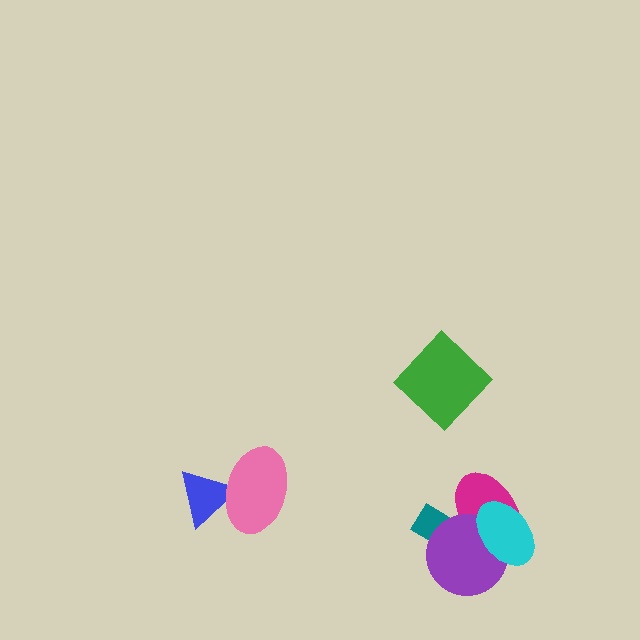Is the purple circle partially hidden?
Yes, it is partially covered by another shape.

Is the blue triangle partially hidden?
Yes, it is partially covered by another shape.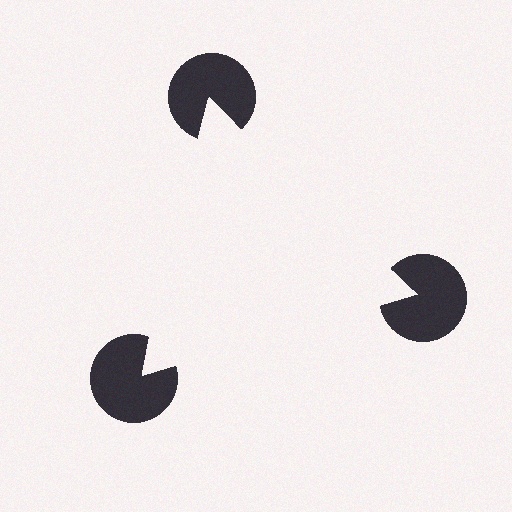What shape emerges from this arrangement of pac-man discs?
An illusory triangle — its edges are inferred from the aligned wedge cuts in the pac-man discs, not physically drawn.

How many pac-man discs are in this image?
There are 3 — one at each vertex of the illusory triangle.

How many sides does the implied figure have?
3 sides.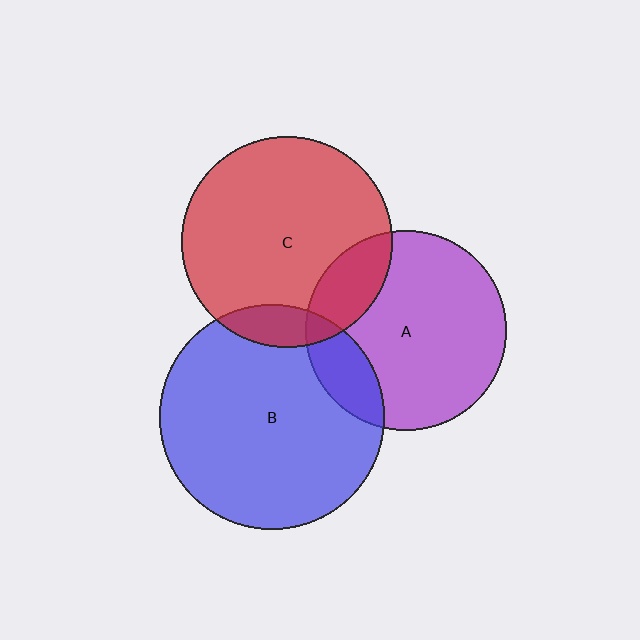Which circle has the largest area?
Circle B (blue).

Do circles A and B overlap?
Yes.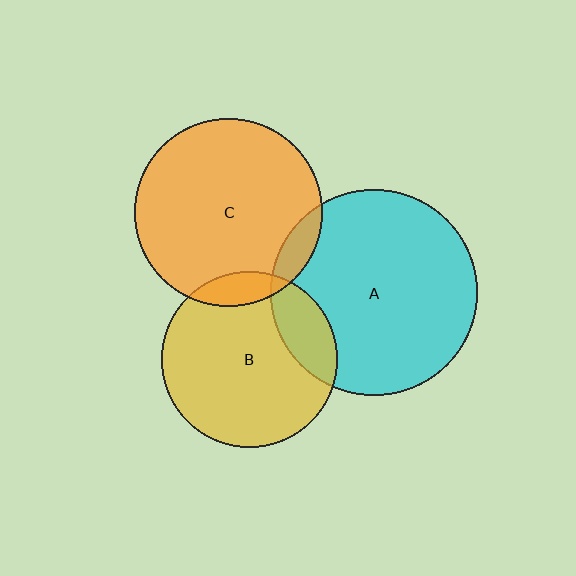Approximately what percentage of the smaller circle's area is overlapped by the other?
Approximately 10%.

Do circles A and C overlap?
Yes.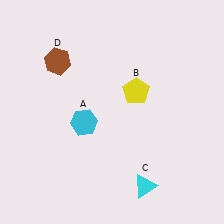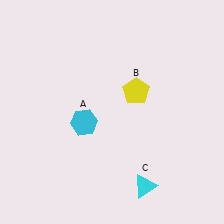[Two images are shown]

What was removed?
The brown hexagon (D) was removed in Image 2.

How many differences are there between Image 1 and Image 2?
There is 1 difference between the two images.